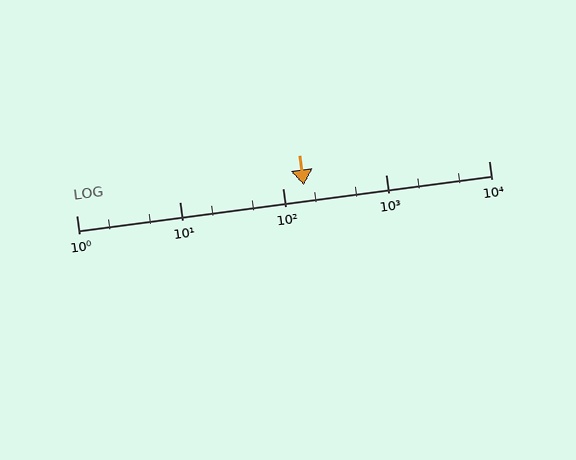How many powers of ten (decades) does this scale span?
The scale spans 4 decades, from 1 to 10000.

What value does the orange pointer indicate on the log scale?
The pointer indicates approximately 160.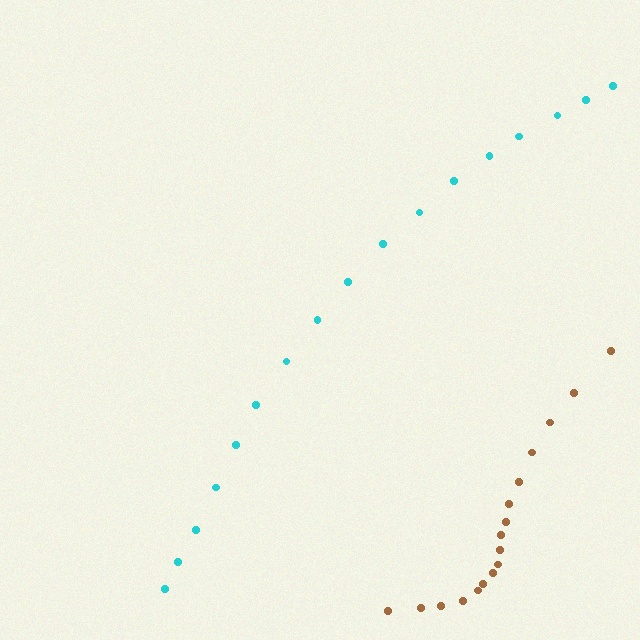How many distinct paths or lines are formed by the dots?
There are 2 distinct paths.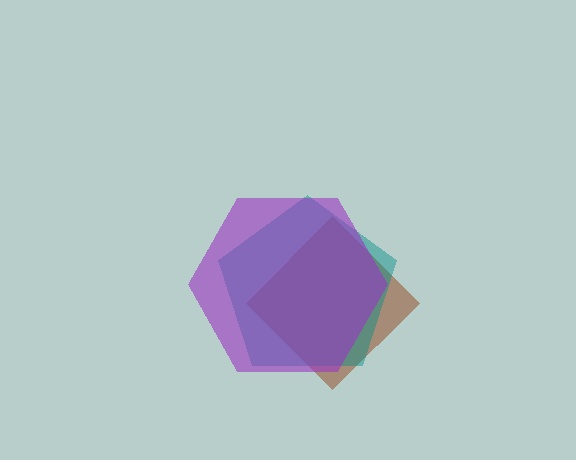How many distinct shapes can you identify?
There are 3 distinct shapes: a brown diamond, a teal pentagon, a purple hexagon.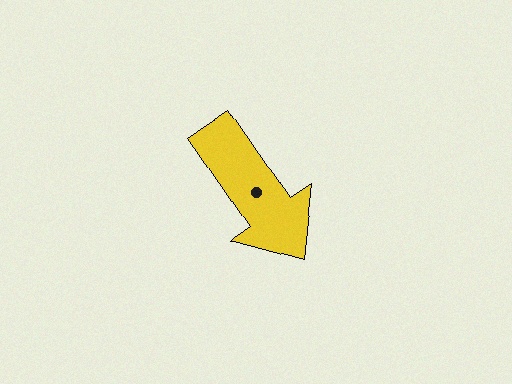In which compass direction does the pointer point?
Southeast.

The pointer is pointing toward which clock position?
Roughly 5 o'clock.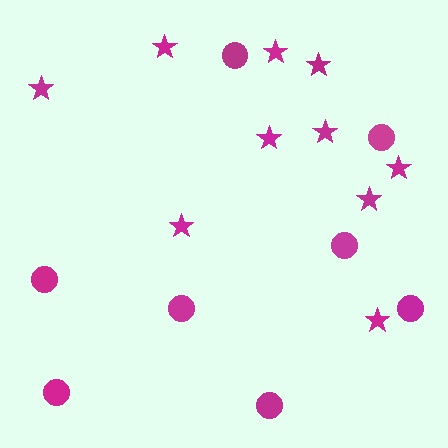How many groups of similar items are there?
There are 2 groups: one group of circles (8) and one group of stars (10).